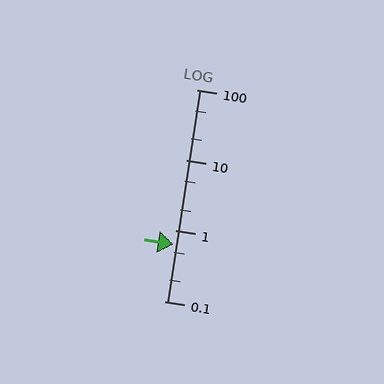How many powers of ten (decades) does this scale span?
The scale spans 3 decades, from 0.1 to 100.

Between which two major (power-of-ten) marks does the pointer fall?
The pointer is between 0.1 and 1.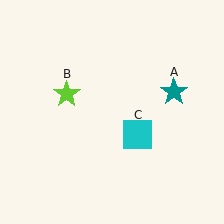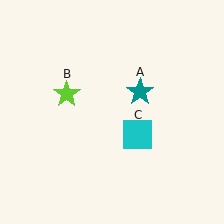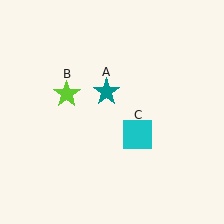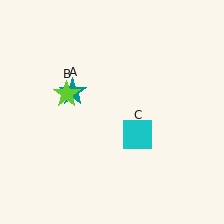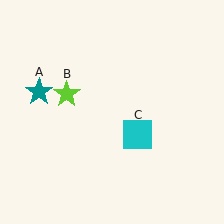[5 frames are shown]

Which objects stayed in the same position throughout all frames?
Lime star (object B) and cyan square (object C) remained stationary.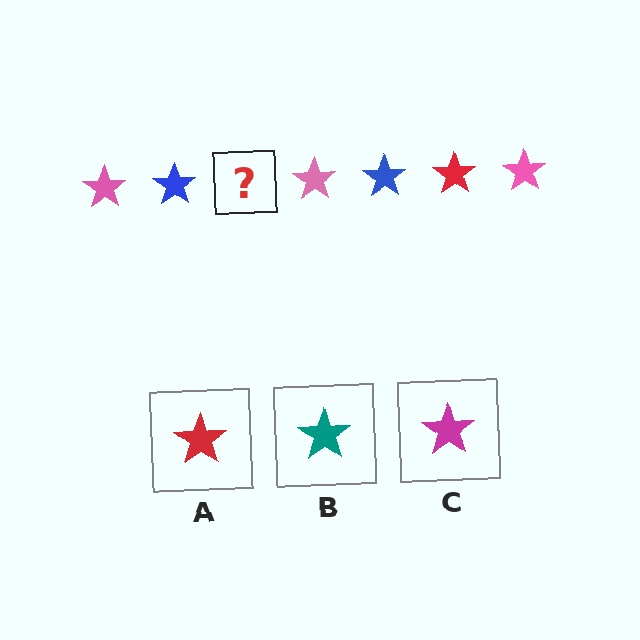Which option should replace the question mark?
Option A.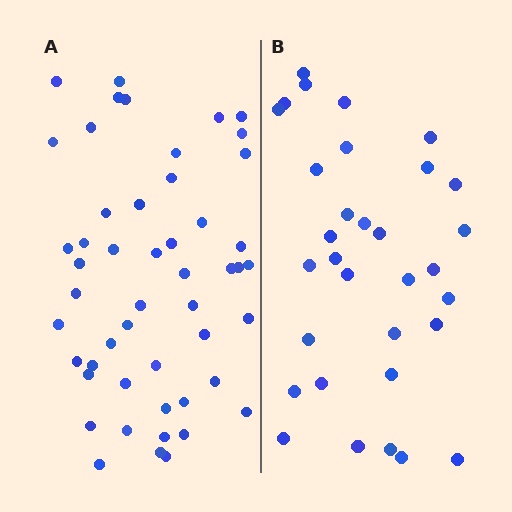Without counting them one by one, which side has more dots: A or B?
Region A (the left region) has more dots.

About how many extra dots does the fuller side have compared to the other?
Region A has approximately 20 more dots than region B.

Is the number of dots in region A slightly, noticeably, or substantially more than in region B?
Region A has substantially more. The ratio is roughly 1.6 to 1.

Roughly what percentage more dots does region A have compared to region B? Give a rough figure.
About 55% more.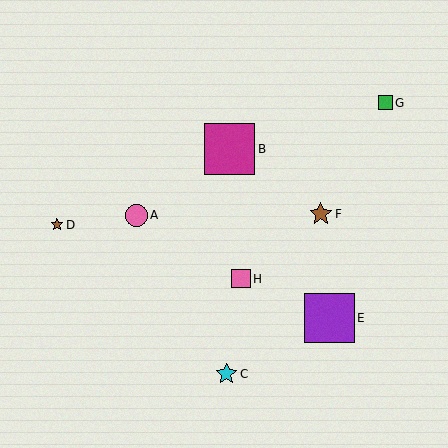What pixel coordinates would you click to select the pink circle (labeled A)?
Click at (136, 215) to select the pink circle A.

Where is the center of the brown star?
The center of the brown star is at (57, 225).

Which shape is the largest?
The magenta square (labeled B) is the largest.